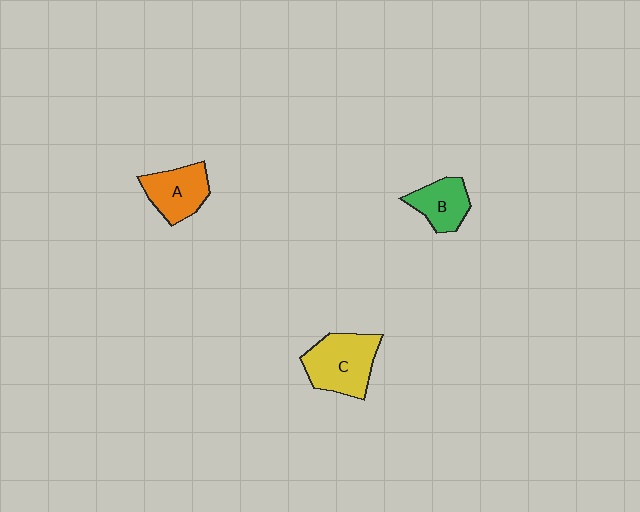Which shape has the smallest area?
Shape B (green).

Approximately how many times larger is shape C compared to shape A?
Approximately 1.3 times.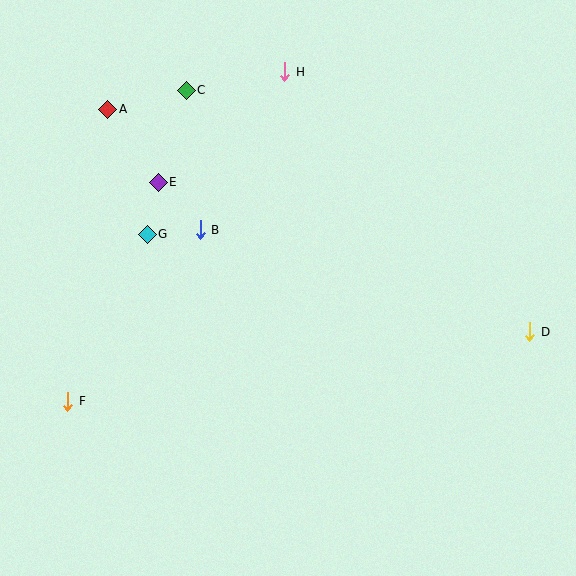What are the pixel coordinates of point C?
Point C is at (186, 90).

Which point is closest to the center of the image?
Point B at (200, 230) is closest to the center.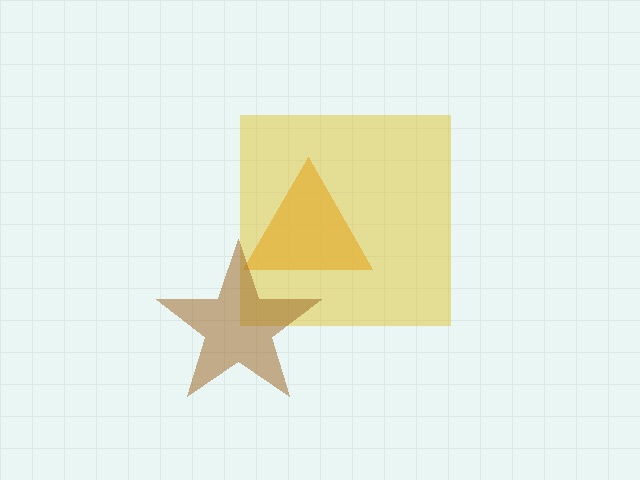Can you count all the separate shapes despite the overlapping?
Yes, there are 3 separate shapes.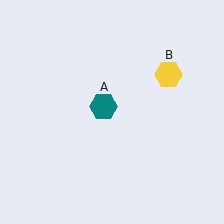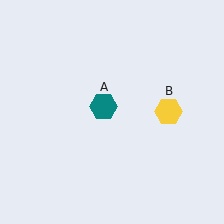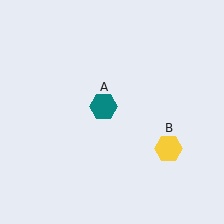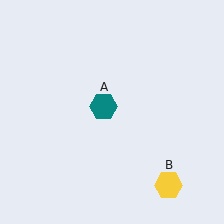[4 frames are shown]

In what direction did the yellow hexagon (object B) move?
The yellow hexagon (object B) moved down.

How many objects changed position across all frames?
1 object changed position: yellow hexagon (object B).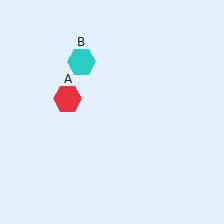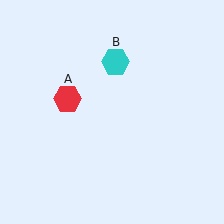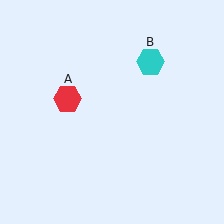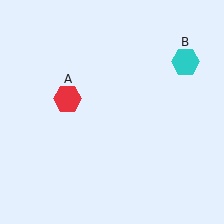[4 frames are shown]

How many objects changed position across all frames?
1 object changed position: cyan hexagon (object B).